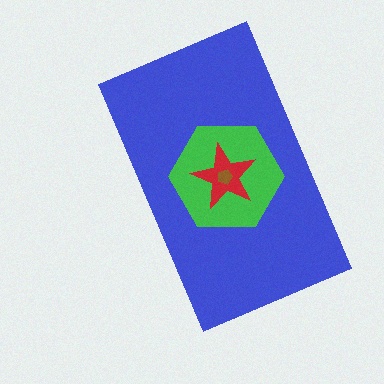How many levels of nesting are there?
4.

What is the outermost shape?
The blue rectangle.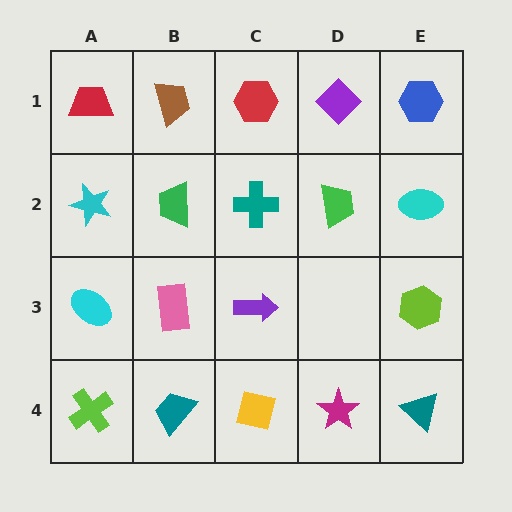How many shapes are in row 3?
4 shapes.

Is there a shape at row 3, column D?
No, that cell is empty.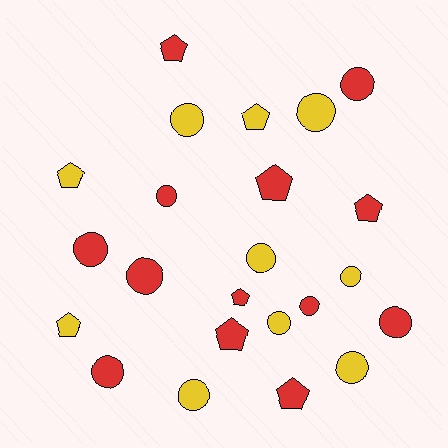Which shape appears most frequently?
Circle, with 14 objects.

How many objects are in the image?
There are 23 objects.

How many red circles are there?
There are 7 red circles.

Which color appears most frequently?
Red, with 13 objects.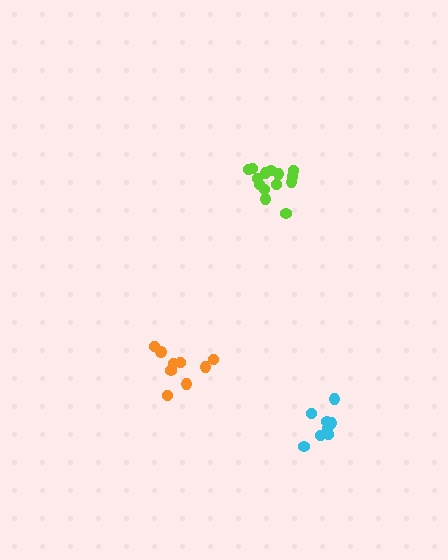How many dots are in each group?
Group 1: 14 dots, Group 2: 8 dots, Group 3: 9 dots (31 total).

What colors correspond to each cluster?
The clusters are colored: lime, cyan, orange.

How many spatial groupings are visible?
There are 3 spatial groupings.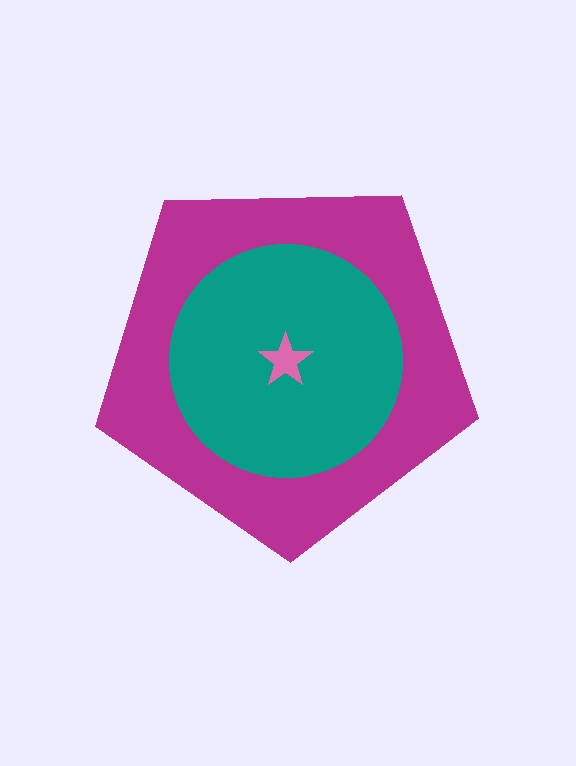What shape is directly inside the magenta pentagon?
The teal circle.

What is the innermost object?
The pink star.